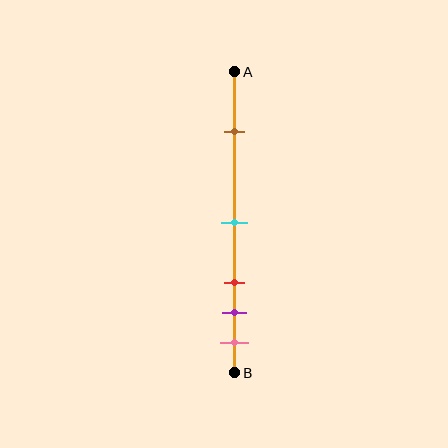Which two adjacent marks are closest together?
The purple and pink marks are the closest adjacent pair.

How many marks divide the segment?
There are 5 marks dividing the segment.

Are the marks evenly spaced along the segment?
No, the marks are not evenly spaced.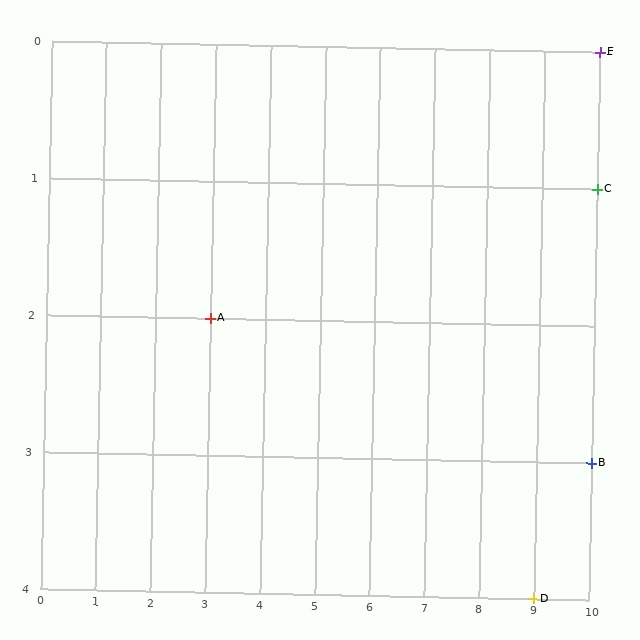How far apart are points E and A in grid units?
Points E and A are 7 columns and 2 rows apart (about 7.3 grid units diagonally).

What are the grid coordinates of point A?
Point A is at grid coordinates (3, 2).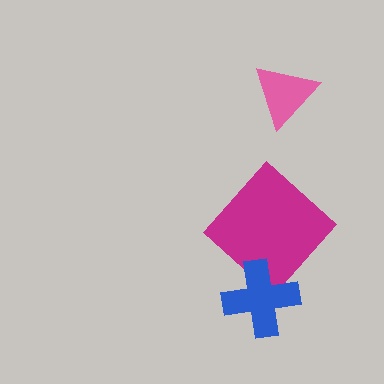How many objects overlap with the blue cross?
1 object overlaps with the blue cross.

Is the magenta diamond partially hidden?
Yes, it is partially covered by another shape.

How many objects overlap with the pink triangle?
0 objects overlap with the pink triangle.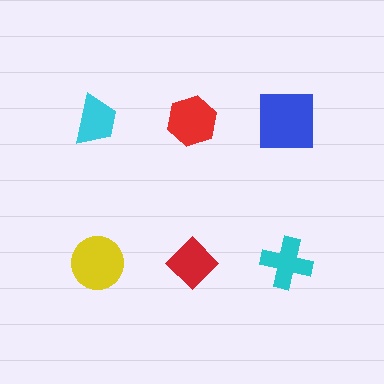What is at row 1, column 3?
A blue square.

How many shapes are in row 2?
3 shapes.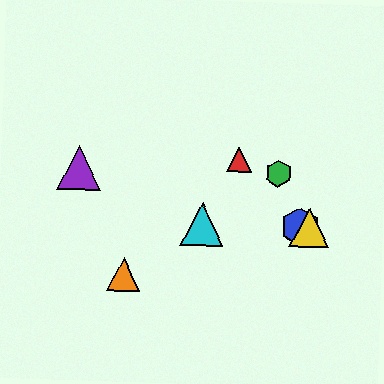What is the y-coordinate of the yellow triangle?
The yellow triangle is at y≈228.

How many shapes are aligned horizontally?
3 shapes (the blue hexagon, the yellow triangle, the cyan triangle) are aligned horizontally.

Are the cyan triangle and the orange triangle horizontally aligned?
No, the cyan triangle is at y≈224 and the orange triangle is at y≈274.